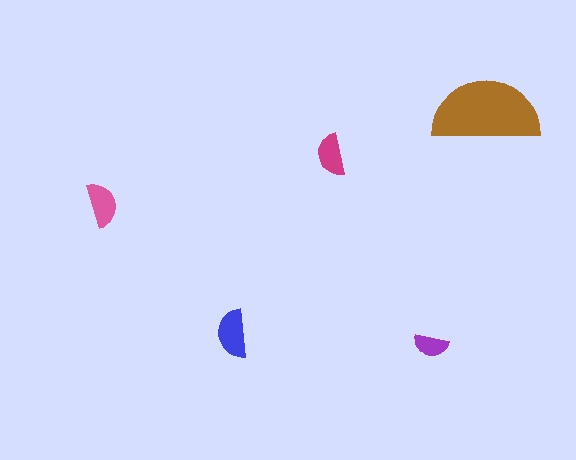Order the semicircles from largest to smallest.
the brown one, the blue one, the pink one, the magenta one, the purple one.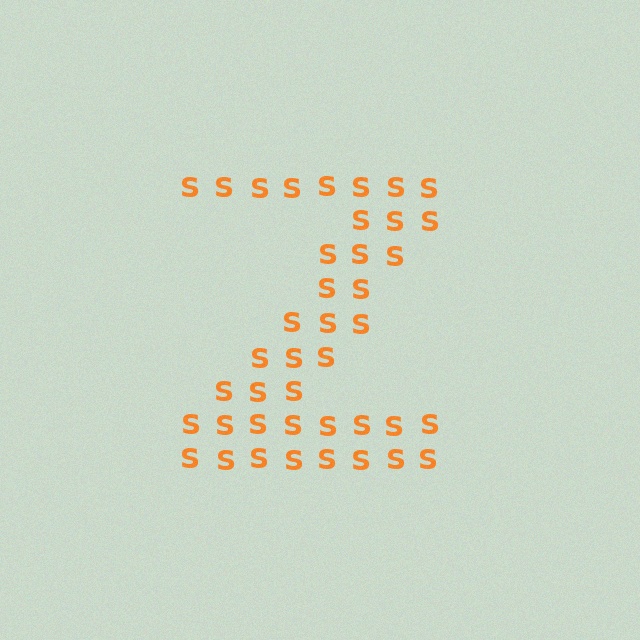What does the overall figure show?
The overall figure shows the letter Z.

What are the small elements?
The small elements are letter S's.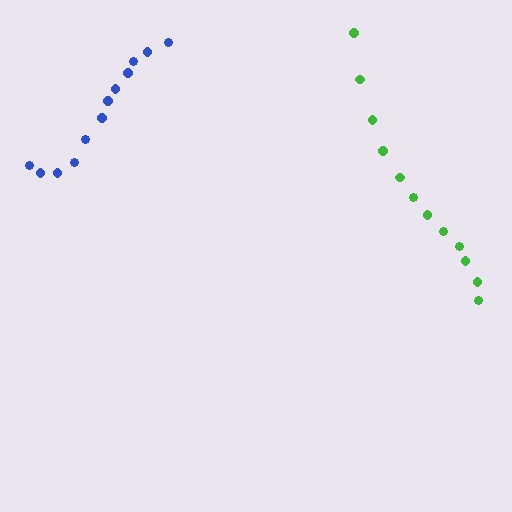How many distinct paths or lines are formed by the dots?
There are 2 distinct paths.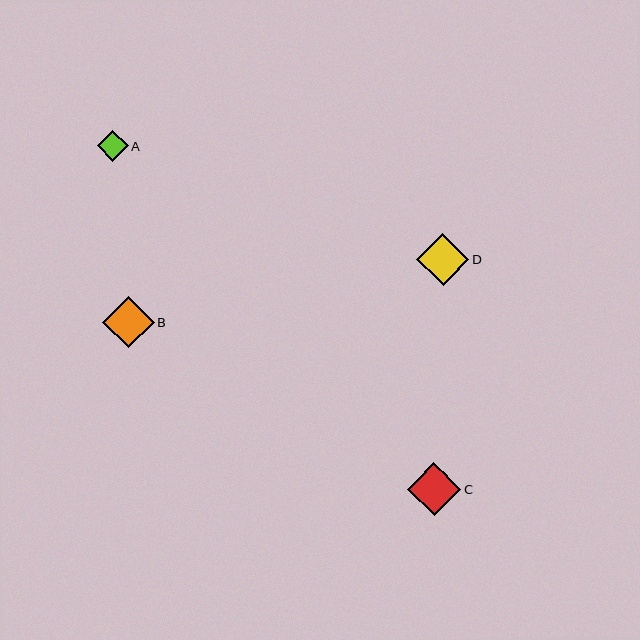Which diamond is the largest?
Diamond C is the largest with a size of approximately 53 pixels.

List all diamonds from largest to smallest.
From largest to smallest: C, D, B, A.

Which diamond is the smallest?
Diamond A is the smallest with a size of approximately 31 pixels.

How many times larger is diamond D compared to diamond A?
Diamond D is approximately 1.7 times the size of diamond A.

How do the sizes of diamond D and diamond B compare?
Diamond D and diamond B are approximately the same size.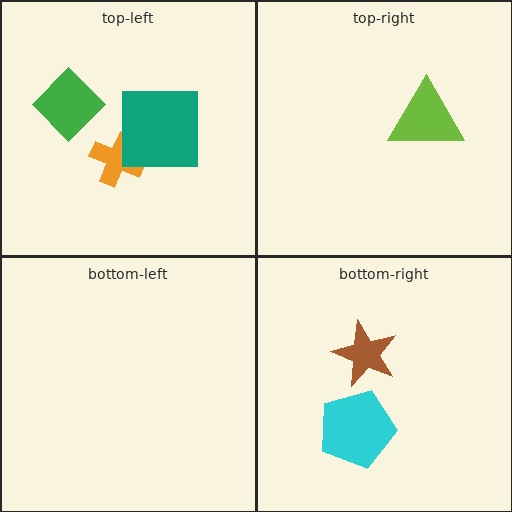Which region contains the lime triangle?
The top-right region.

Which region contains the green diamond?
The top-left region.